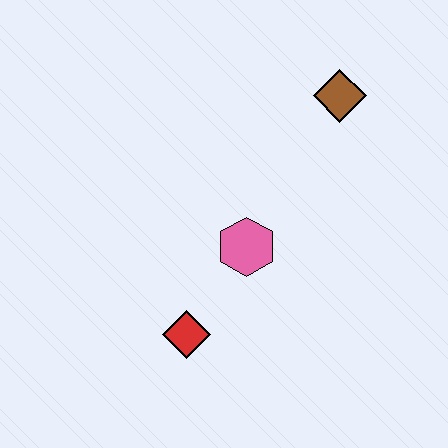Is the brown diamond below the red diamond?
No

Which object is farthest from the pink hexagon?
The brown diamond is farthest from the pink hexagon.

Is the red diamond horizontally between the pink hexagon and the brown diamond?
No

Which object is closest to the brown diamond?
The pink hexagon is closest to the brown diamond.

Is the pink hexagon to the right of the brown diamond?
No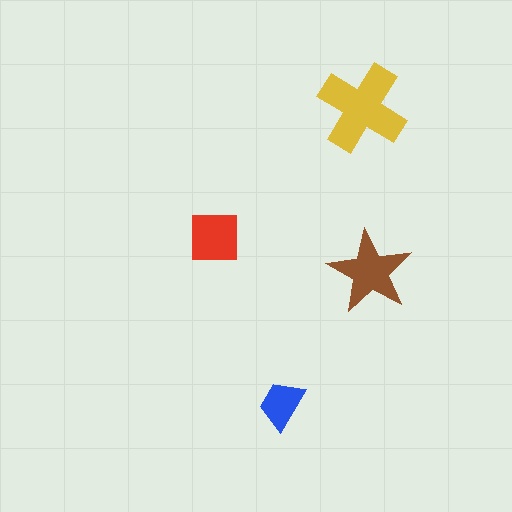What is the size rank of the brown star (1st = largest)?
2nd.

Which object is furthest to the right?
The brown star is rightmost.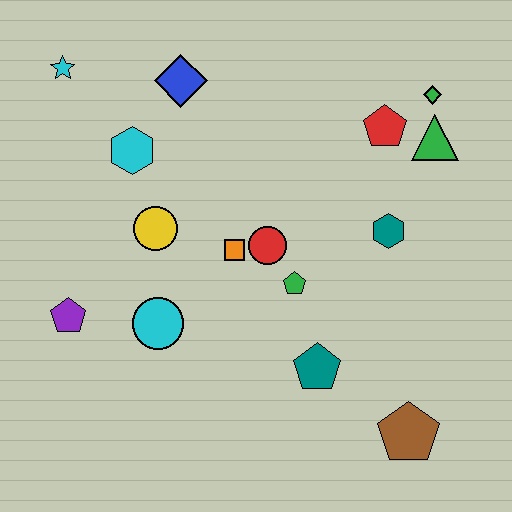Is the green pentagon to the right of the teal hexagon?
No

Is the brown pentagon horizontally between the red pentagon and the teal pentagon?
No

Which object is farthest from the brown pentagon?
The cyan star is farthest from the brown pentagon.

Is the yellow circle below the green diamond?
Yes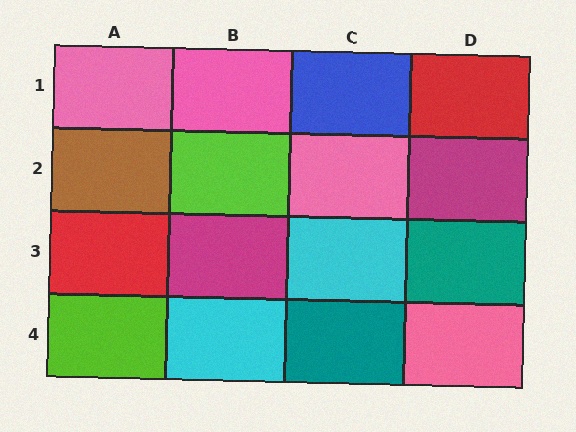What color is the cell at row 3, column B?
Magenta.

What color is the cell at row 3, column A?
Red.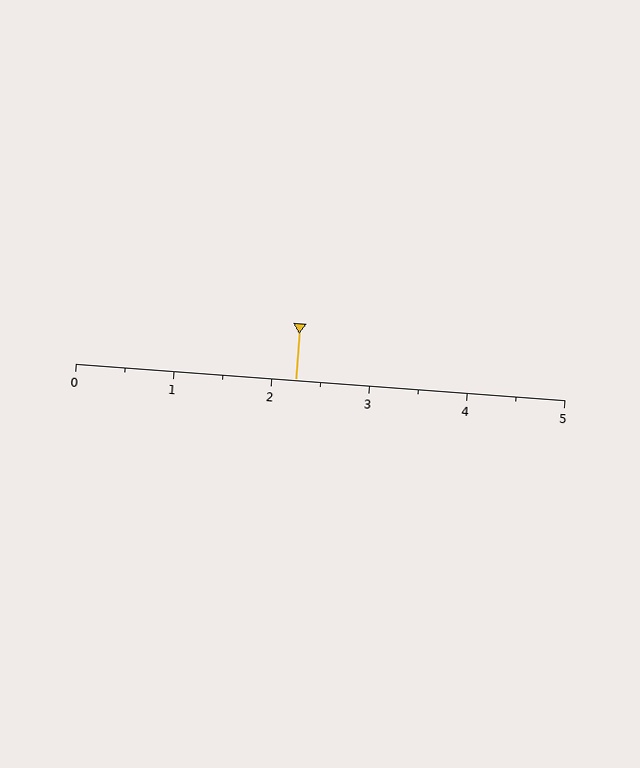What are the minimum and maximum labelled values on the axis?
The axis runs from 0 to 5.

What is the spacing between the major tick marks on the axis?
The major ticks are spaced 1 apart.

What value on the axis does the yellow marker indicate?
The marker indicates approximately 2.2.